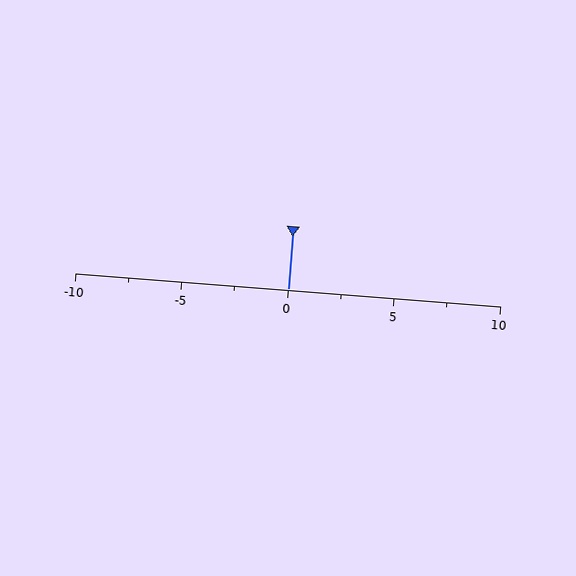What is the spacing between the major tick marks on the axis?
The major ticks are spaced 5 apart.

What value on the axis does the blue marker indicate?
The marker indicates approximately 0.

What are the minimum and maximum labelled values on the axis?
The axis runs from -10 to 10.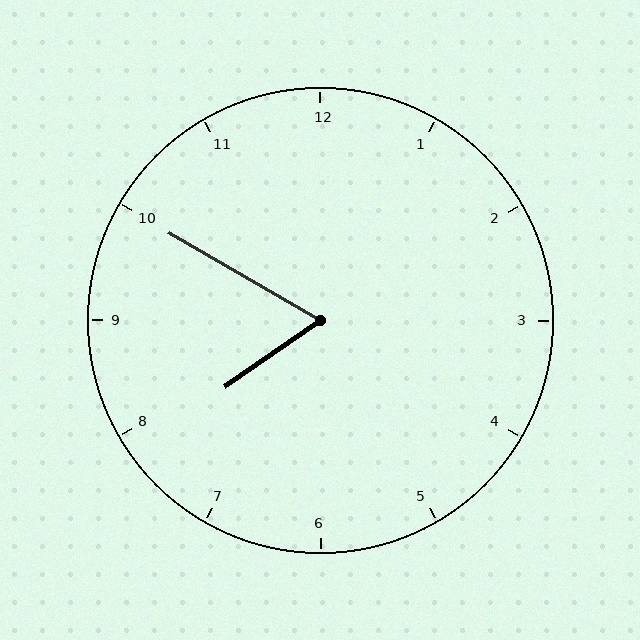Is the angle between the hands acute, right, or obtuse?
It is acute.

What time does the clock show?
7:50.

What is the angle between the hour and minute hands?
Approximately 65 degrees.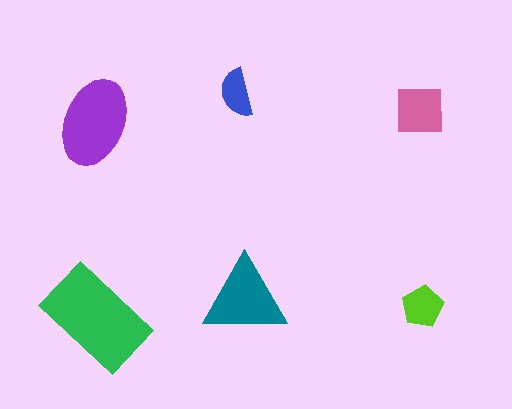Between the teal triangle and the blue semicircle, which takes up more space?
The teal triangle.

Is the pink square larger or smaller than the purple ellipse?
Smaller.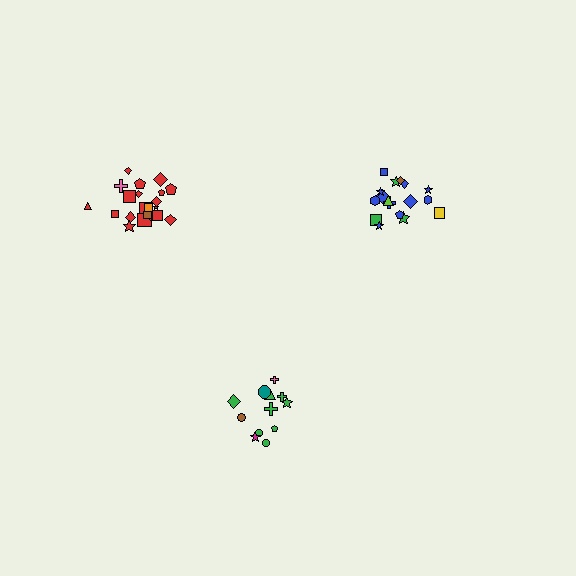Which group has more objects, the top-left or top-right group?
The top-left group.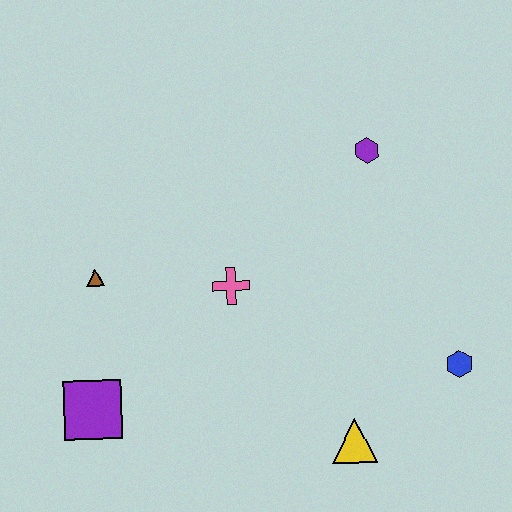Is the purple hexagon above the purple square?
Yes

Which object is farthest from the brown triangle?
The blue hexagon is farthest from the brown triangle.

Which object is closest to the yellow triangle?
The blue hexagon is closest to the yellow triangle.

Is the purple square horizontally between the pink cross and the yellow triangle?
No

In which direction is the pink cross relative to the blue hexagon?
The pink cross is to the left of the blue hexagon.